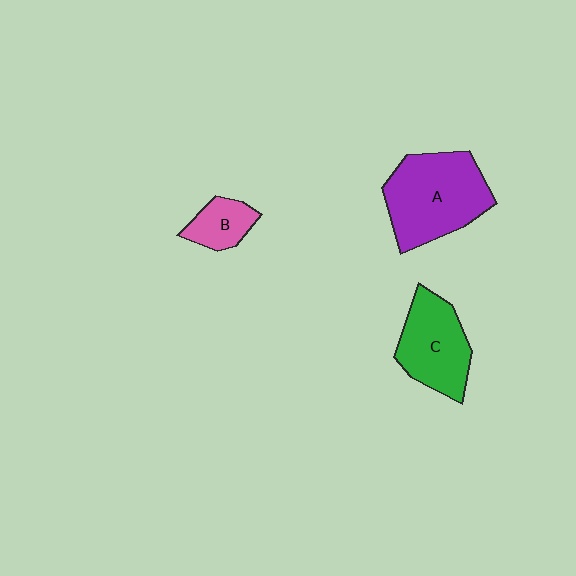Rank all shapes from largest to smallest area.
From largest to smallest: A (purple), C (green), B (pink).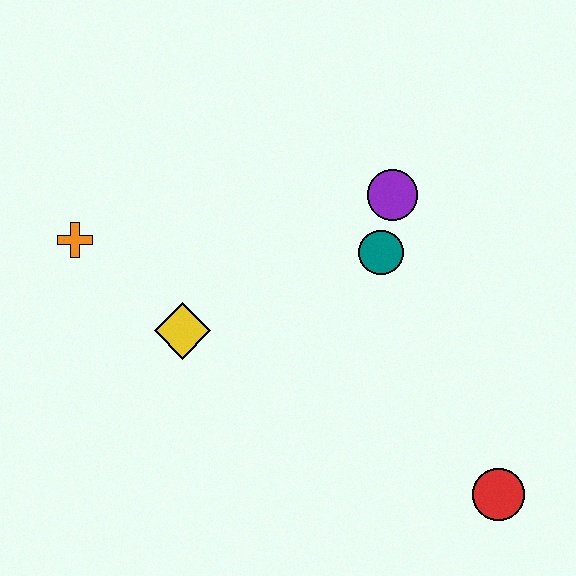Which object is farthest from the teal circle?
The orange cross is farthest from the teal circle.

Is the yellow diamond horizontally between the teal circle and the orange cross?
Yes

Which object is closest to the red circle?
The teal circle is closest to the red circle.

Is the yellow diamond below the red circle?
No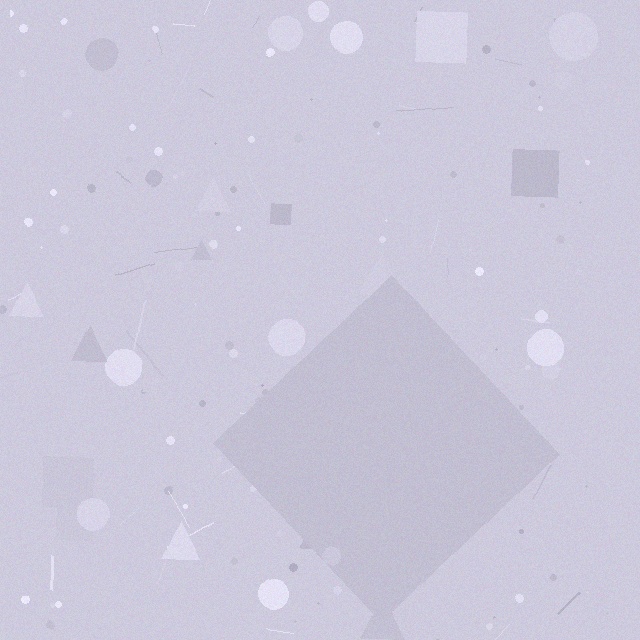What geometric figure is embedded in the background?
A diamond is embedded in the background.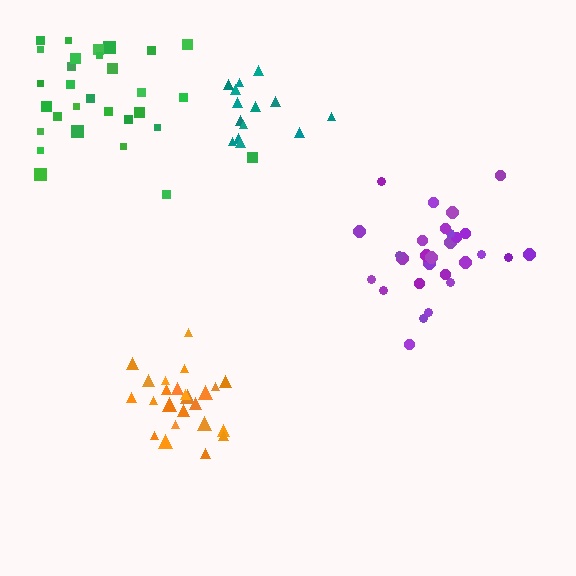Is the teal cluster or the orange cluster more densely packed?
Orange.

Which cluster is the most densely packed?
Orange.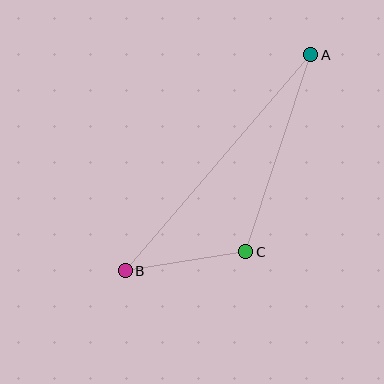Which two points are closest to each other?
Points B and C are closest to each other.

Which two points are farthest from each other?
Points A and B are farthest from each other.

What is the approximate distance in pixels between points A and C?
The distance between A and C is approximately 208 pixels.